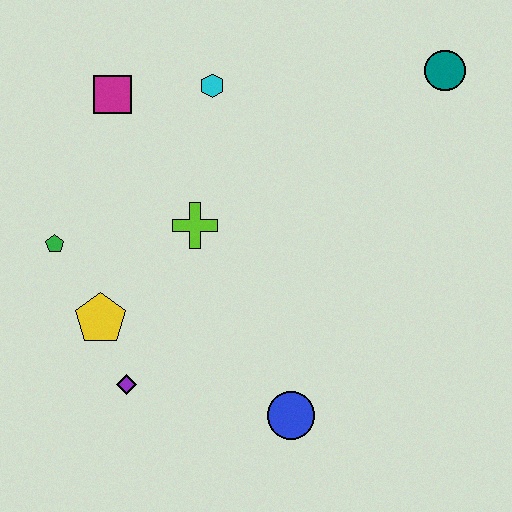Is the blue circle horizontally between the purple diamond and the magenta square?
No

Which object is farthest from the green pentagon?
The teal circle is farthest from the green pentagon.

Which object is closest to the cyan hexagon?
The magenta square is closest to the cyan hexagon.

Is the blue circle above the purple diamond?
No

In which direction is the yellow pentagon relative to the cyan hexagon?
The yellow pentagon is below the cyan hexagon.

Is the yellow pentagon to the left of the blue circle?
Yes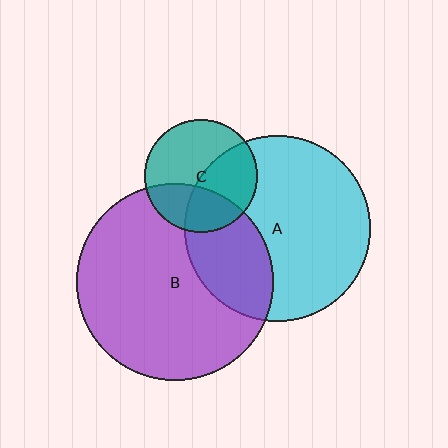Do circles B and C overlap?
Yes.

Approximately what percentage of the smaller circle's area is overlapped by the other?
Approximately 35%.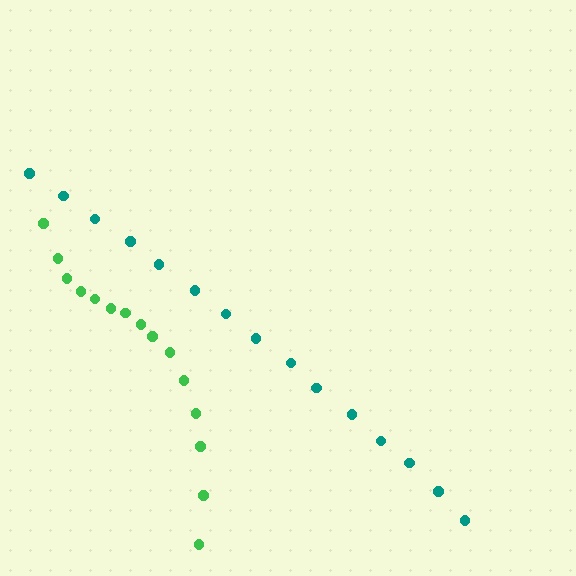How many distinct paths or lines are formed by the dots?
There are 2 distinct paths.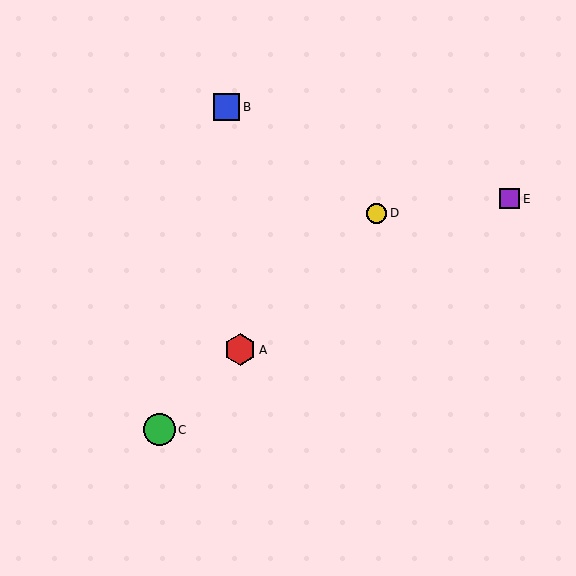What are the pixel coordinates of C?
Object C is at (160, 430).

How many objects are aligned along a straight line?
3 objects (A, C, D) are aligned along a straight line.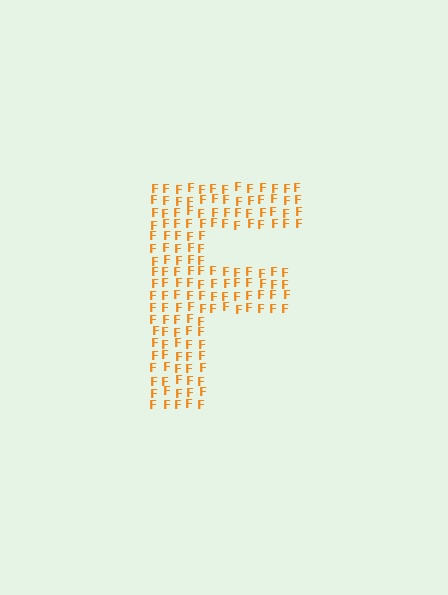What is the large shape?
The large shape is the letter F.